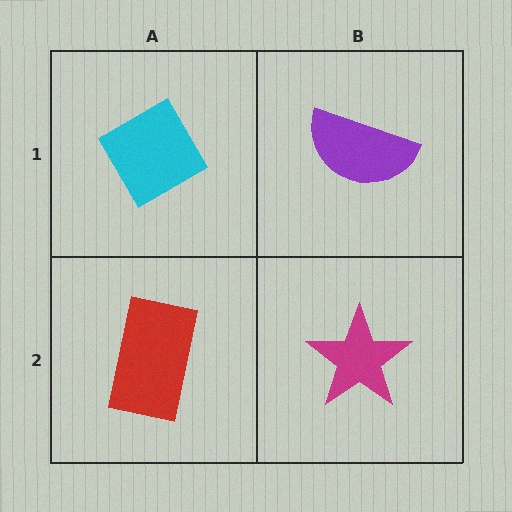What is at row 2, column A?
A red rectangle.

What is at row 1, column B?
A purple semicircle.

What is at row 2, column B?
A magenta star.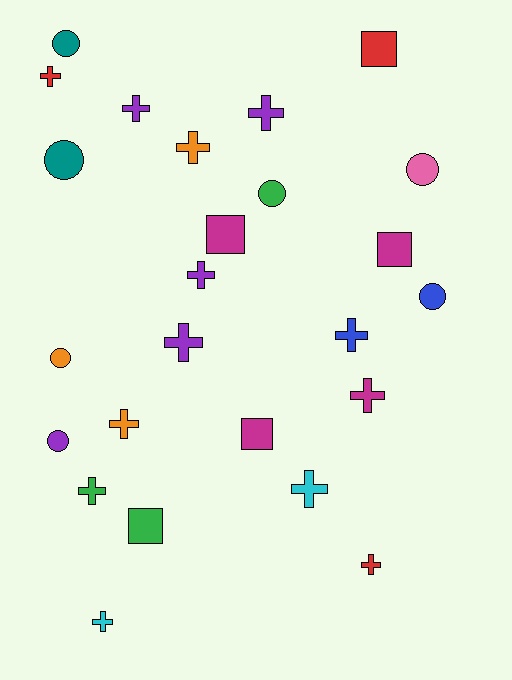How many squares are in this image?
There are 5 squares.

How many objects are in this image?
There are 25 objects.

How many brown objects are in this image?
There are no brown objects.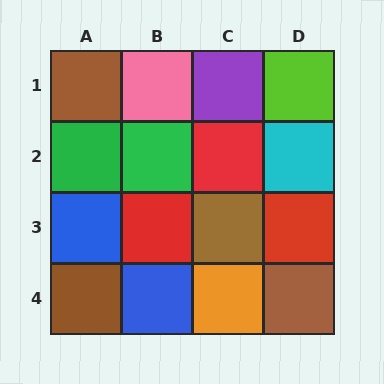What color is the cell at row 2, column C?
Red.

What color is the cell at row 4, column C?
Orange.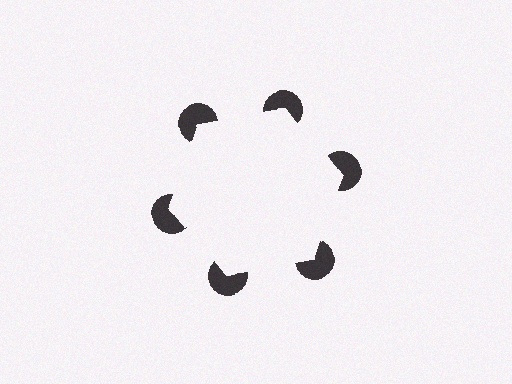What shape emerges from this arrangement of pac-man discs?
An illusory hexagon — its edges are inferred from the aligned wedge cuts in the pac-man discs, not physically drawn.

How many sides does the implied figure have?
6 sides.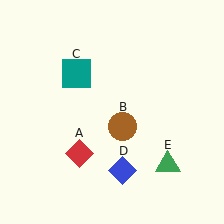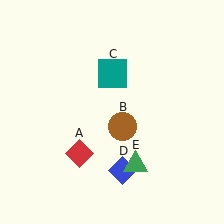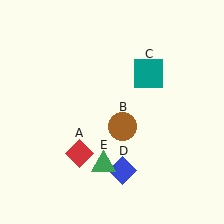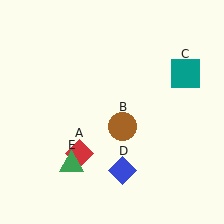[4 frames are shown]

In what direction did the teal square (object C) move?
The teal square (object C) moved right.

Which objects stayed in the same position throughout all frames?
Red diamond (object A) and brown circle (object B) and blue diamond (object D) remained stationary.